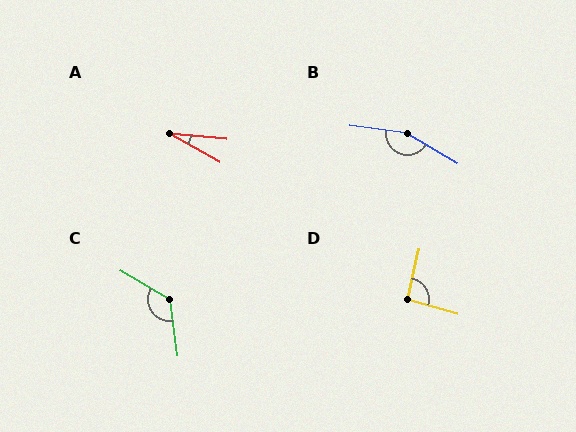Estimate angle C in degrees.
Approximately 128 degrees.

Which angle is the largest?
B, at approximately 156 degrees.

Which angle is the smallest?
A, at approximately 25 degrees.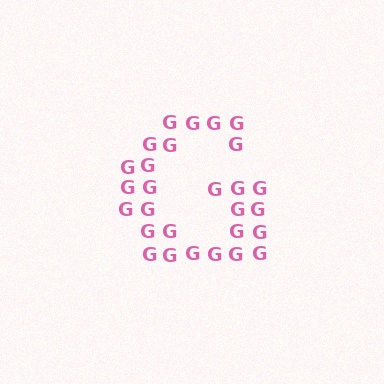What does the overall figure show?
The overall figure shows the letter G.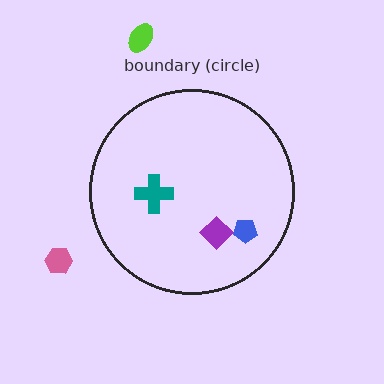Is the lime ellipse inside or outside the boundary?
Outside.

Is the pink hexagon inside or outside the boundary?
Outside.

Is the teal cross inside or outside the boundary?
Inside.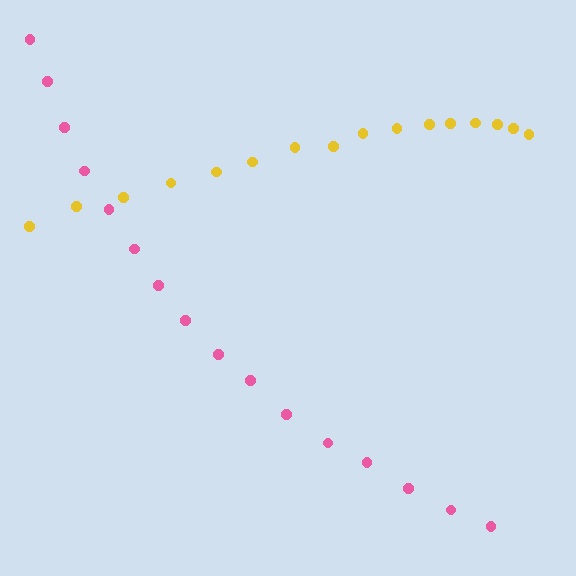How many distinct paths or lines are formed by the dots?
There are 2 distinct paths.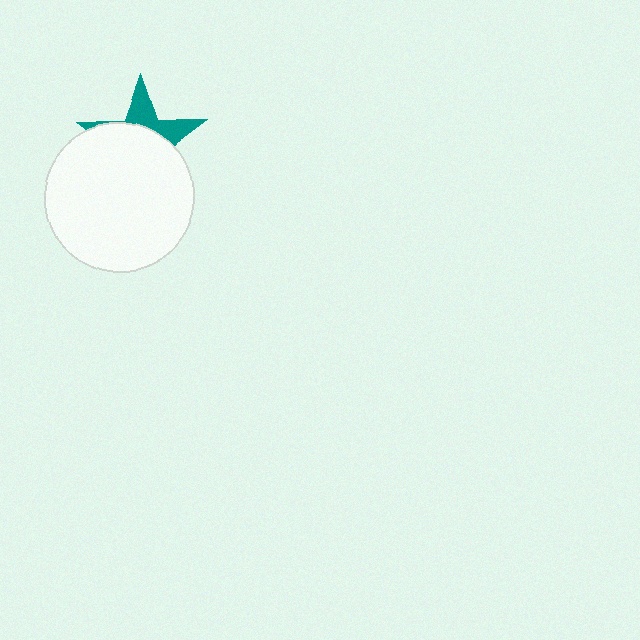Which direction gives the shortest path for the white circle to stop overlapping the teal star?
Moving down gives the shortest separation.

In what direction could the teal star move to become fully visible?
The teal star could move up. That would shift it out from behind the white circle entirely.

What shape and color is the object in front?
The object in front is a white circle.